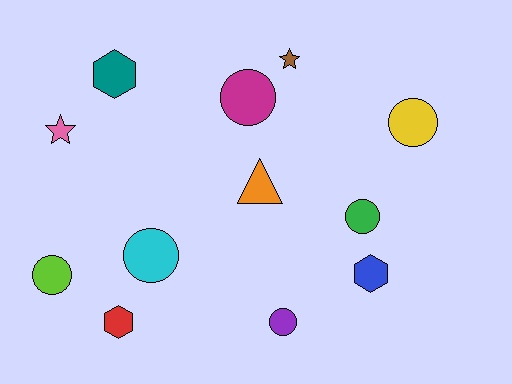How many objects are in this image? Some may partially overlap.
There are 12 objects.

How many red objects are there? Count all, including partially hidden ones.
There is 1 red object.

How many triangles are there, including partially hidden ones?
There is 1 triangle.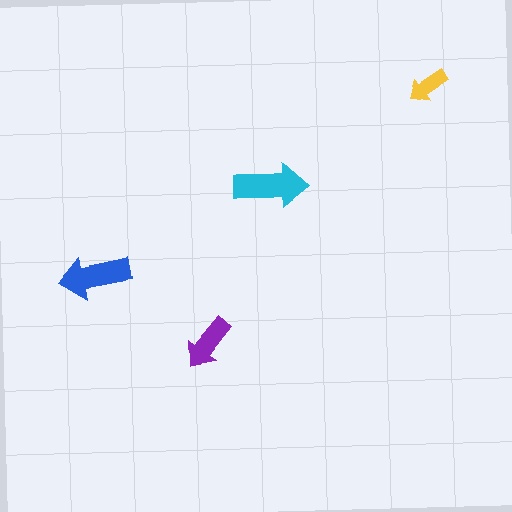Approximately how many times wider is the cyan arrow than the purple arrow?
About 1.5 times wider.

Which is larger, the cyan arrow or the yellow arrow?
The cyan one.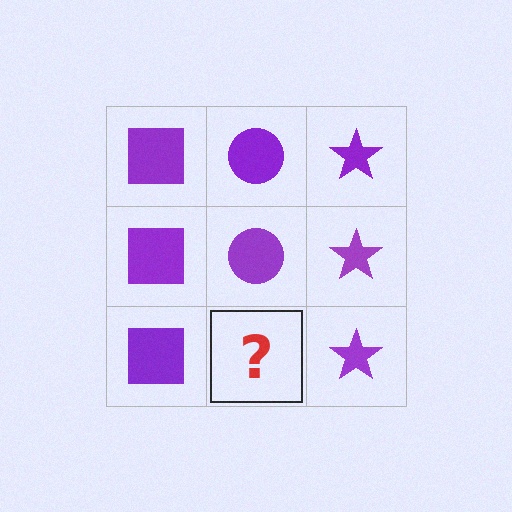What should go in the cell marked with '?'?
The missing cell should contain a purple circle.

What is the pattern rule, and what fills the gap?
The rule is that each column has a consistent shape. The gap should be filled with a purple circle.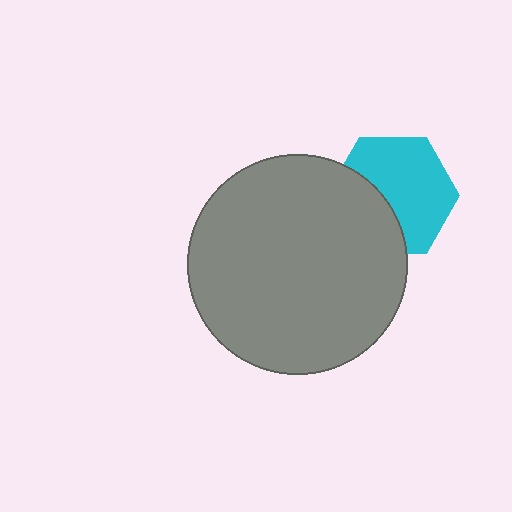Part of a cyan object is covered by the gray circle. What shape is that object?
It is a hexagon.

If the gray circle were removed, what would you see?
You would see the complete cyan hexagon.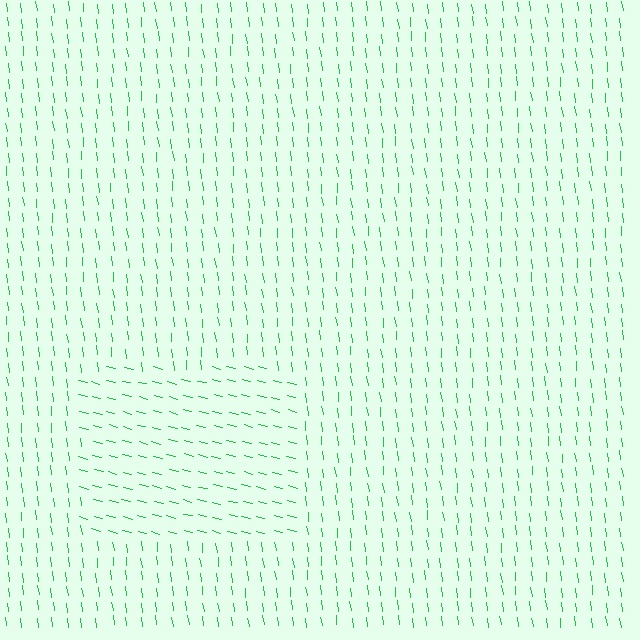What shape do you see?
I see a rectangle.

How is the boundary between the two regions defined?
The boundary is defined purely by a change in line orientation (approximately 69 degrees difference). All lines are the same color and thickness.